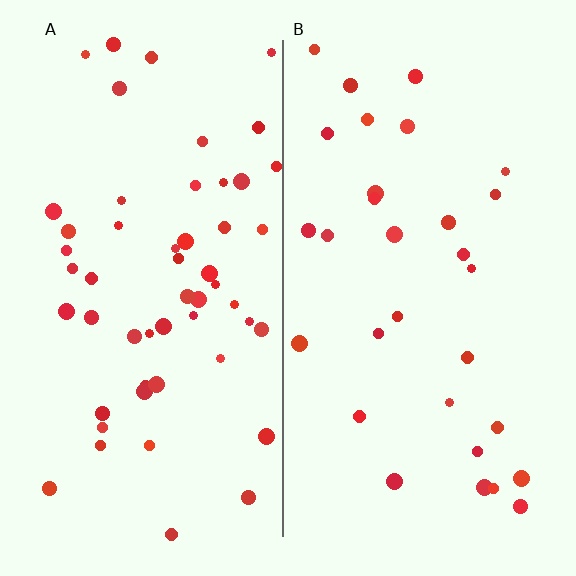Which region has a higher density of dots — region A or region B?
A (the left).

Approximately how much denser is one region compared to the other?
Approximately 1.7× — region A over region B.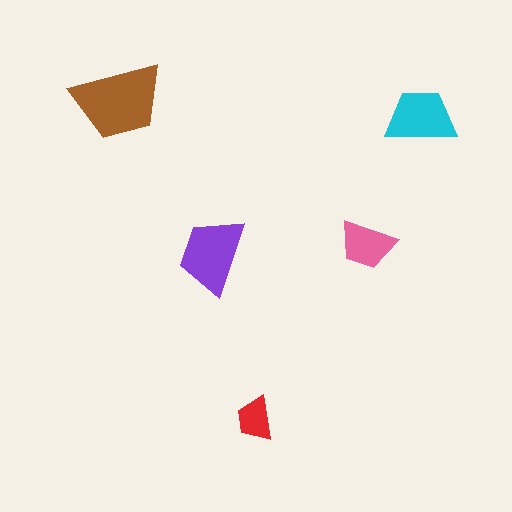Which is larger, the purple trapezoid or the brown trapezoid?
The brown one.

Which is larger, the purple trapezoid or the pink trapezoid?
The purple one.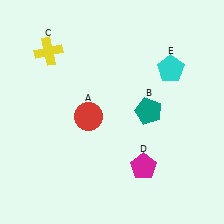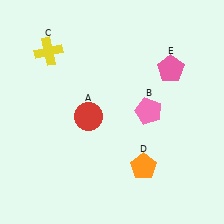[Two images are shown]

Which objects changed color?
B changed from teal to pink. D changed from magenta to orange. E changed from cyan to pink.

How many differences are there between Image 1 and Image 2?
There are 3 differences between the two images.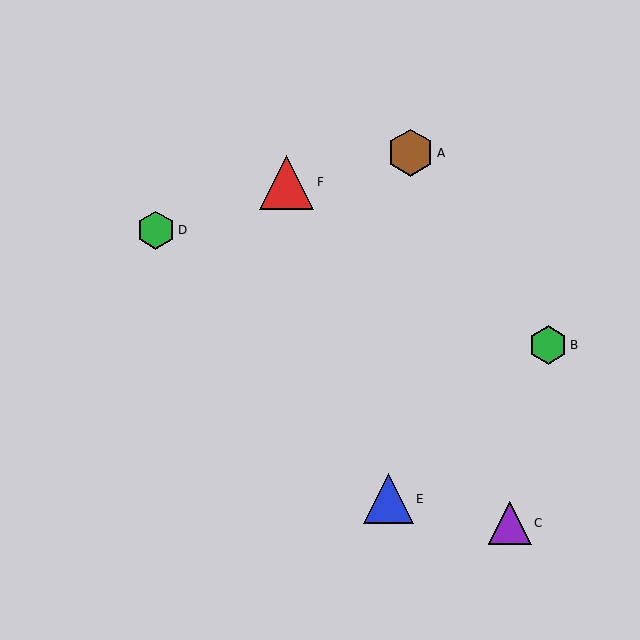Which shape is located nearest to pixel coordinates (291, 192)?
The red triangle (labeled F) at (287, 182) is nearest to that location.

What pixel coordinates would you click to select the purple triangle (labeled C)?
Click at (510, 523) to select the purple triangle C.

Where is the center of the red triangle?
The center of the red triangle is at (287, 182).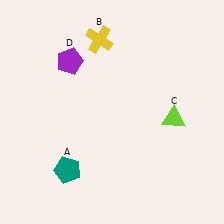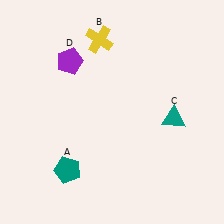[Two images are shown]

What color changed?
The triangle (C) changed from lime in Image 1 to teal in Image 2.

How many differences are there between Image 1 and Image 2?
There is 1 difference between the two images.